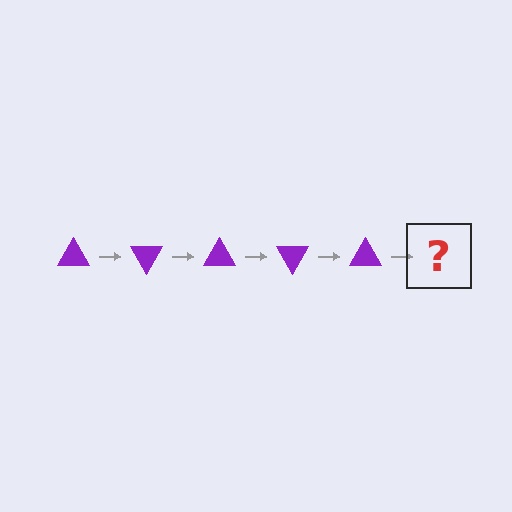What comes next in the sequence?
The next element should be a purple triangle rotated 300 degrees.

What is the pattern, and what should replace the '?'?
The pattern is that the triangle rotates 60 degrees each step. The '?' should be a purple triangle rotated 300 degrees.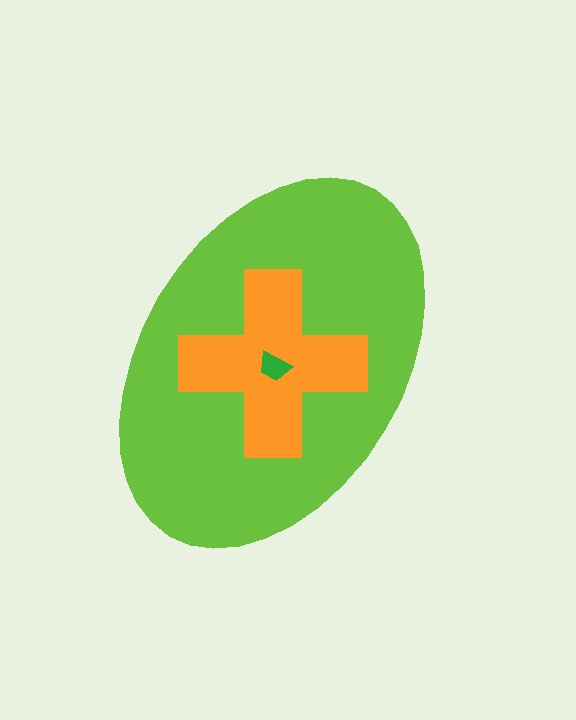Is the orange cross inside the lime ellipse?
Yes.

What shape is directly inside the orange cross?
The green trapezoid.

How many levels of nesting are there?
3.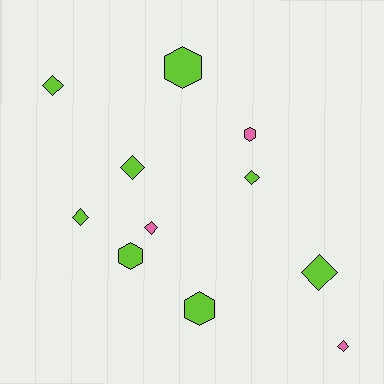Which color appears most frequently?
Lime, with 8 objects.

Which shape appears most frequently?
Diamond, with 7 objects.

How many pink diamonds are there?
There are 2 pink diamonds.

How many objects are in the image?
There are 11 objects.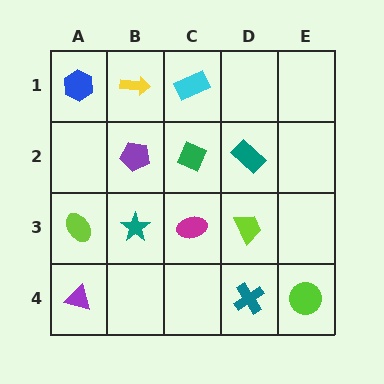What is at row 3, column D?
A lime trapezoid.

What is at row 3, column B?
A teal star.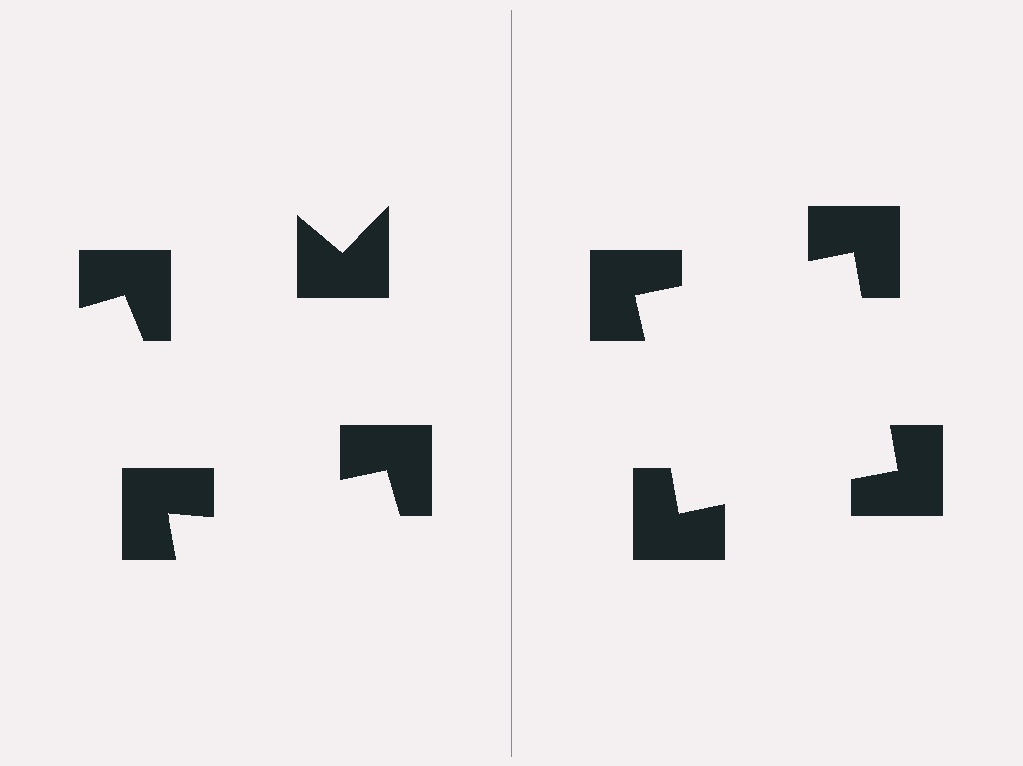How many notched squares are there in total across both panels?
8 — 4 on each side.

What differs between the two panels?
The notched squares are positioned identically on both sides; only the wedge orientations differ. On the right they align to a square; on the left they are misaligned.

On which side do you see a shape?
An illusory square appears on the right side. On the left side the wedge cuts are rotated, so no coherent shape forms.